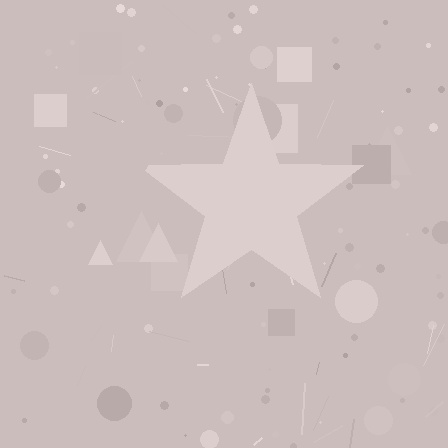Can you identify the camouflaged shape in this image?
The camouflaged shape is a star.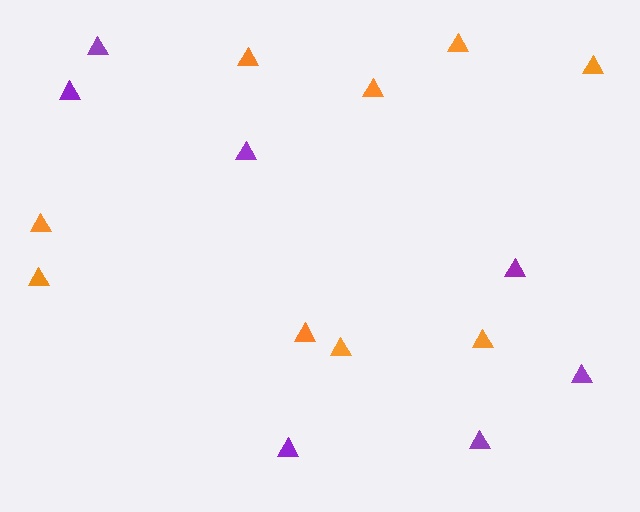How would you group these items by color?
There are 2 groups: one group of orange triangles (9) and one group of purple triangles (7).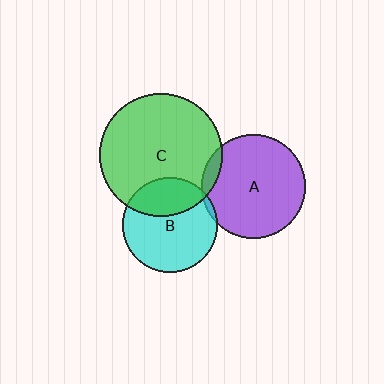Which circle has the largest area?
Circle C (green).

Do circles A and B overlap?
Yes.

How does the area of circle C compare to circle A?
Approximately 1.4 times.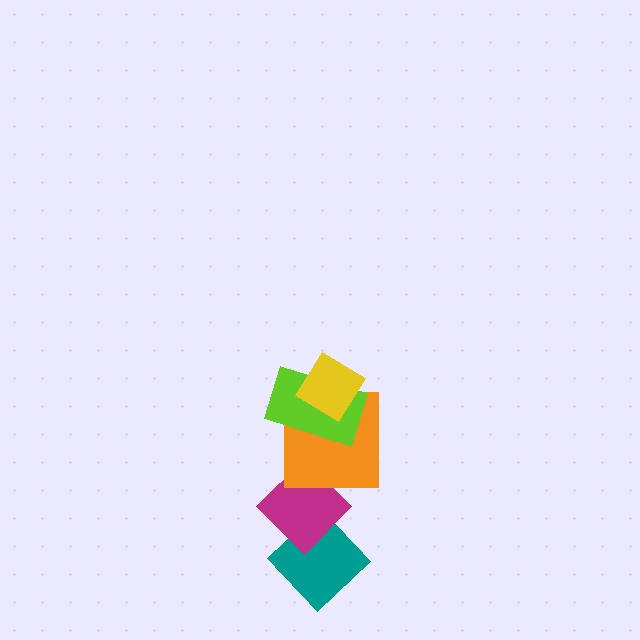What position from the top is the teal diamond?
The teal diamond is 5th from the top.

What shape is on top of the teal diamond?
The magenta diamond is on top of the teal diamond.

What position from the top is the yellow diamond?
The yellow diamond is 1st from the top.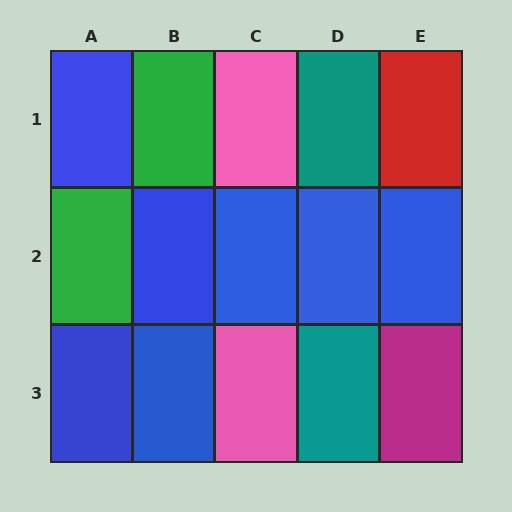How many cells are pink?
2 cells are pink.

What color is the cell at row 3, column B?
Blue.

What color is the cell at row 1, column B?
Green.